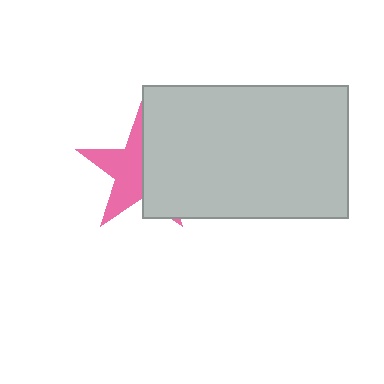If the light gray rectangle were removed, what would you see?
You would see the complete pink star.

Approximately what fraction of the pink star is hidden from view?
Roughly 49% of the pink star is hidden behind the light gray rectangle.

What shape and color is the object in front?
The object in front is a light gray rectangle.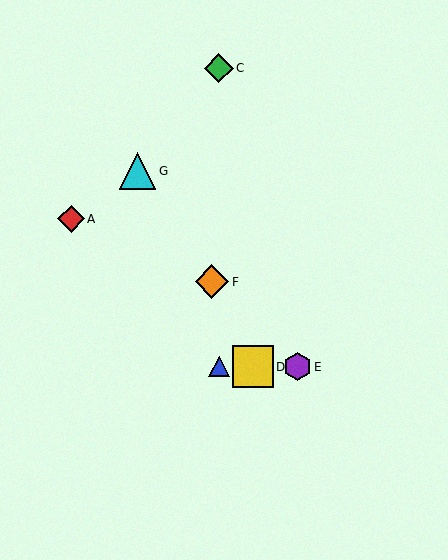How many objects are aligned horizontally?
3 objects (B, D, E) are aligned horizontally.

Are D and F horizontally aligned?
No, D is at y≈367 and F is at y≈282.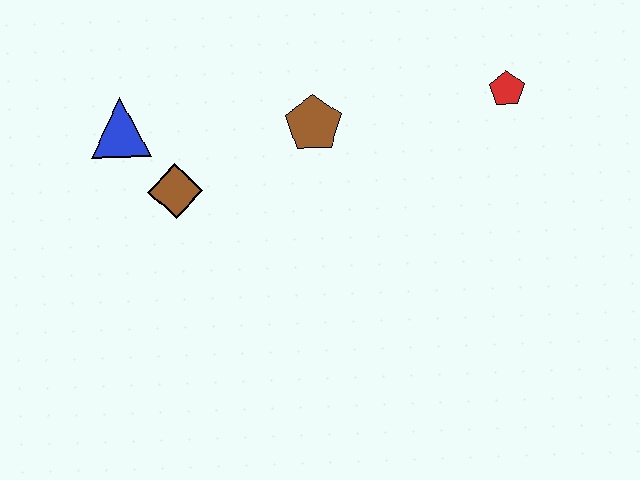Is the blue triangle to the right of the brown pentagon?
No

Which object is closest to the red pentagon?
The brown pentagon is closest to the red pentagon.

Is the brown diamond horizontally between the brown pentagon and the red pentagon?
No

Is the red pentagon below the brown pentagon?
No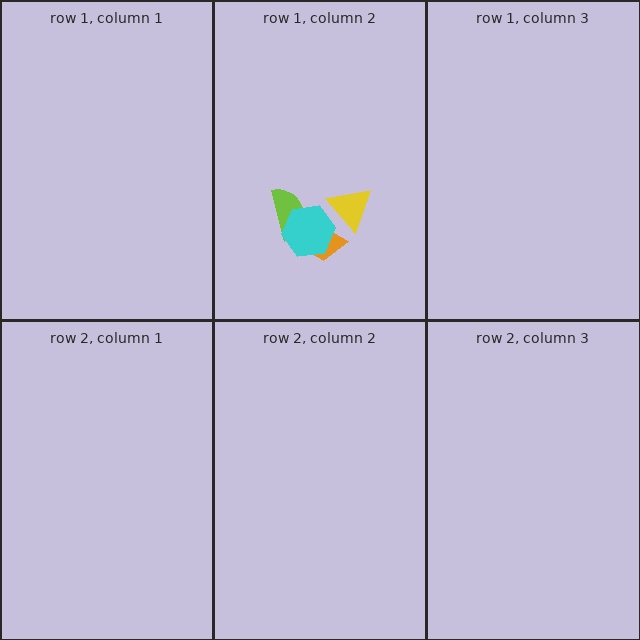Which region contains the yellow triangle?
The row 1, column 2 region.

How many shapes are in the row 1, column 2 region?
4.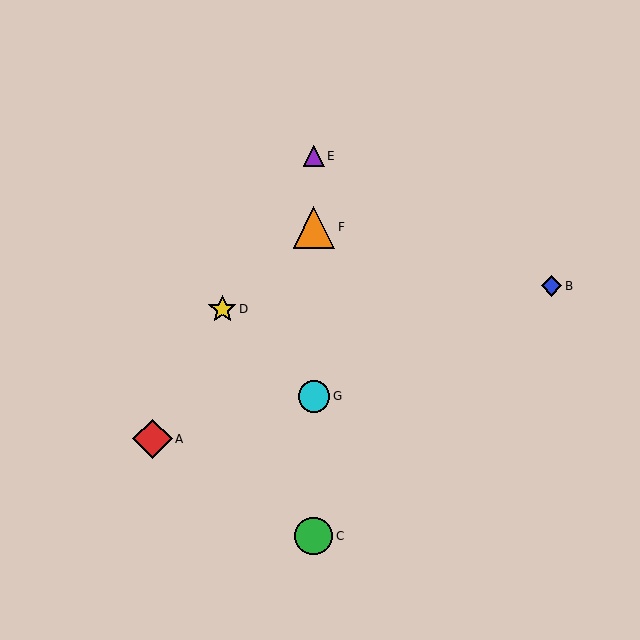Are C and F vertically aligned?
Yes, both are at x≈314.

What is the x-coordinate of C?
Object C is at x≈314.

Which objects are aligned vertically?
Objects C, E, F, G are aligned vertically.